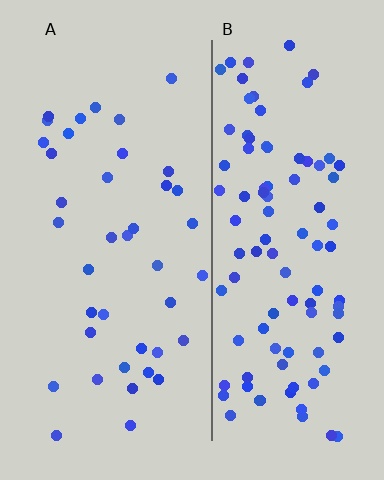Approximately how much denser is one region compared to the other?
Approximately 2.6× — region B over region A.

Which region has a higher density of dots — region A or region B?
B (the right).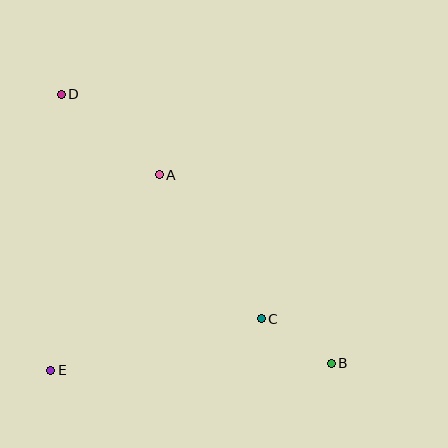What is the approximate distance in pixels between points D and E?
The distance between D and E is approximately 276 pixels.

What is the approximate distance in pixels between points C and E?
The distance between C and E is approximately 216 pixels.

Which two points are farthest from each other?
Points B and D are farthest from each other.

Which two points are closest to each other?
Points B and C are closest to each other.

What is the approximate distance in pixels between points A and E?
The distance between A and E is approximately 224 pixels.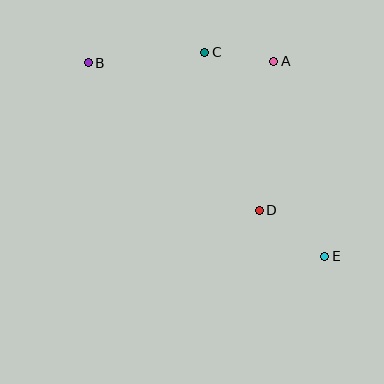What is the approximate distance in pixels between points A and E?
The distance between A and E is approximately 202 pixels.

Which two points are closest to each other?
Points A and C are closest to each other.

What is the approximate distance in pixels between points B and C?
The distance between B and C is approximately 117 pixels.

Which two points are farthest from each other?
Points B and E are farthest from each other.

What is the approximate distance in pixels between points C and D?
The distance between C and D is approximately 167 pixels.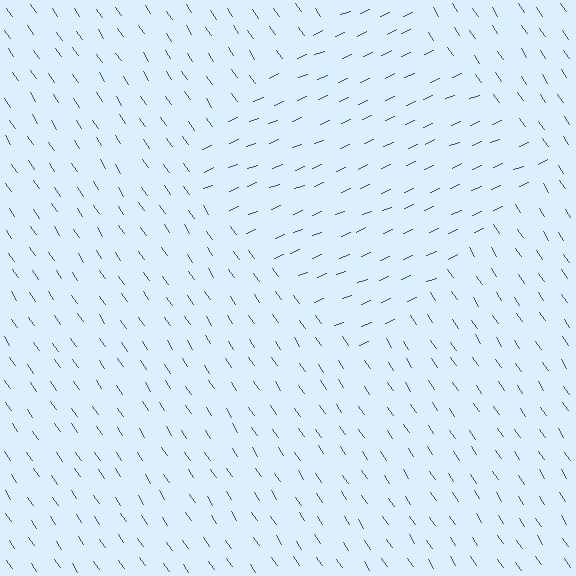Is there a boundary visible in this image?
Yes, there is a texture boundary formed by a change in line orientation.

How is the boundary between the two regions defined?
The boundary is defined purely by a change in line orientation (approximately 79 degrees difference). All lines are the same color and thickness.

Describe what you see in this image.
The image is filled with small blue line segments. A diamond region in the image has lines oriented differently from the surrounding lines, creating a visible texture boundary.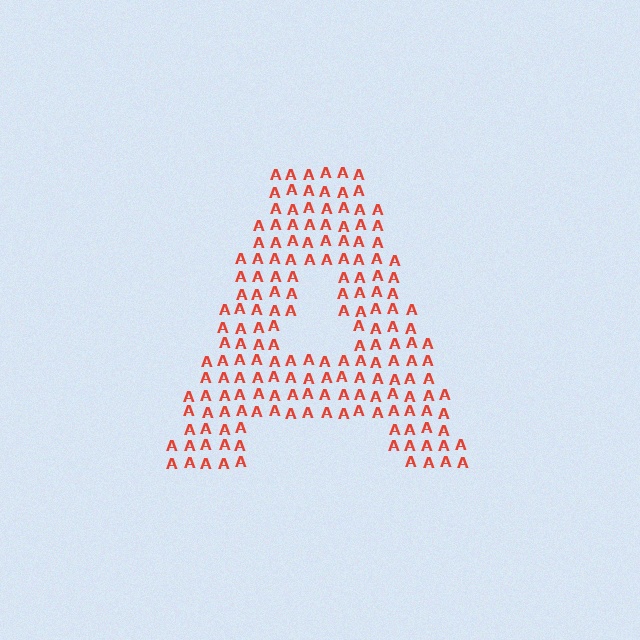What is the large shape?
The large shape is the letter A.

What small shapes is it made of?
It is made of small letter A's.